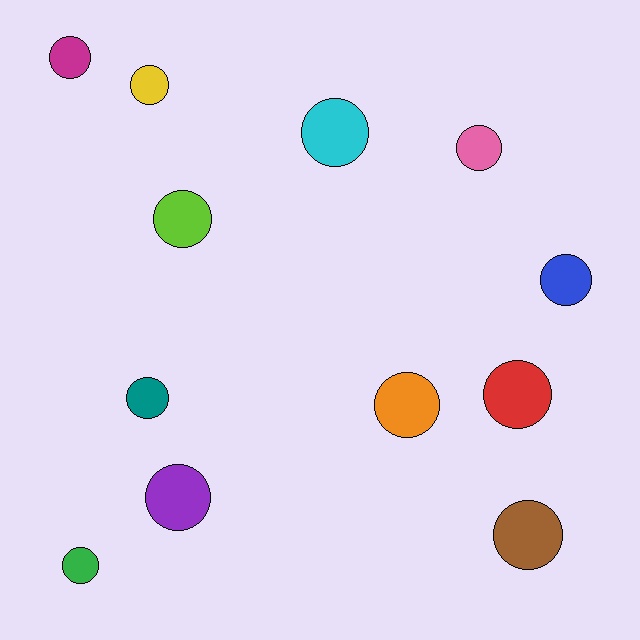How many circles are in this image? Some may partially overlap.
There are 12 circles.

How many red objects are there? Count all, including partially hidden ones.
There is 1 red object.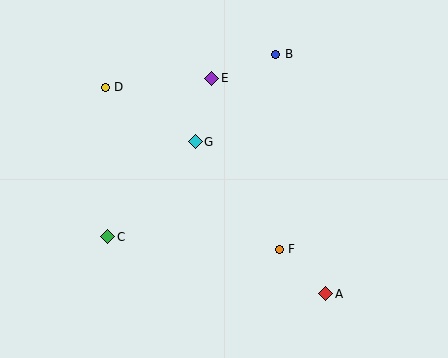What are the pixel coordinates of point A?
Point A is at (326, 294).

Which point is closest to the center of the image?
Point G at (195, 142) is closest to the center.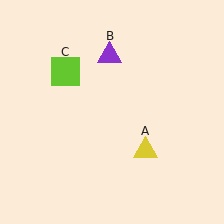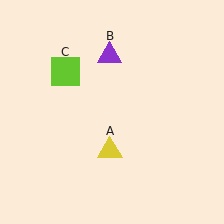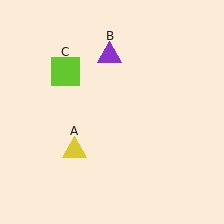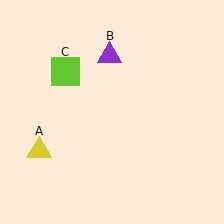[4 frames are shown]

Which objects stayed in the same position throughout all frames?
Purple triangle (object B) and lime square (object C) remained stationary.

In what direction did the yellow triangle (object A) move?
The yellow triangle (object A) moved left.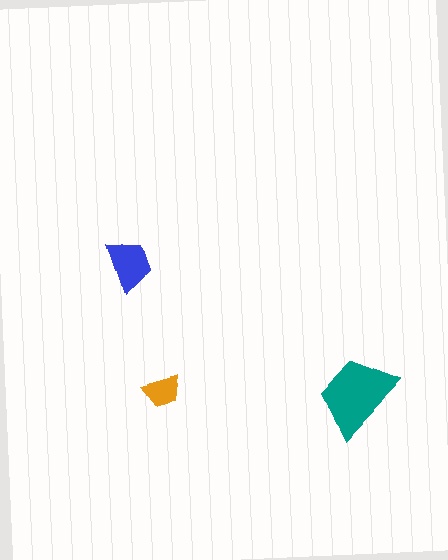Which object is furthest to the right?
The teal trapezoid is rightmost.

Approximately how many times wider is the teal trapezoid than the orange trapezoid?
About 2 times wider.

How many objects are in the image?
There are 3 objects in the image.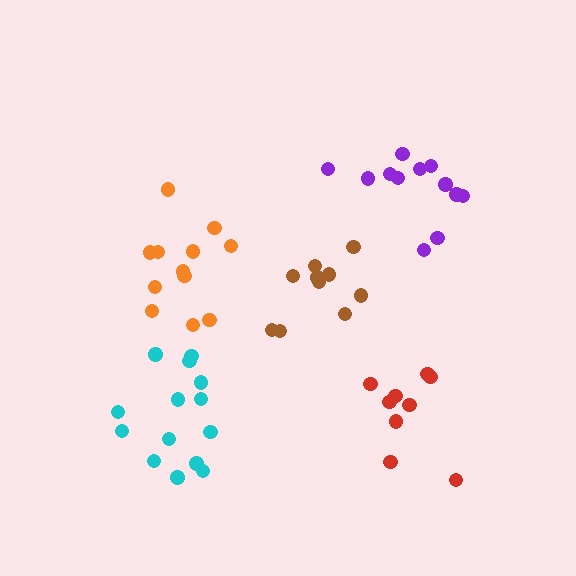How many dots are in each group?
Group 1: 9 dots, Group 2: 12 dots, Group 3: 12 dots, Group 4: 10 dots, Group 5: 14 dots (57 total).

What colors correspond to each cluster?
The clusters are colored: red, orange, purple, brown, cyan.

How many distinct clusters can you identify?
There are 5 distinct clusters.